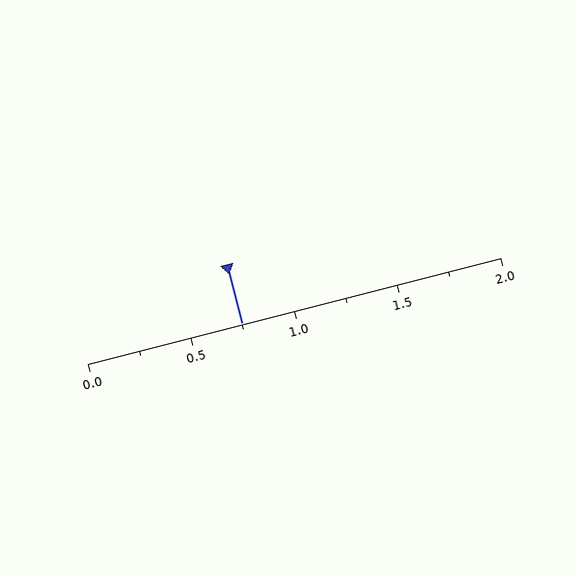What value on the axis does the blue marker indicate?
The marker indicates approximately 0.75.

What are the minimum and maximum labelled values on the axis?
The axis runs from 0.0 to 2.0.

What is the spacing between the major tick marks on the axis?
The major ticks are spaced 0.5 apart.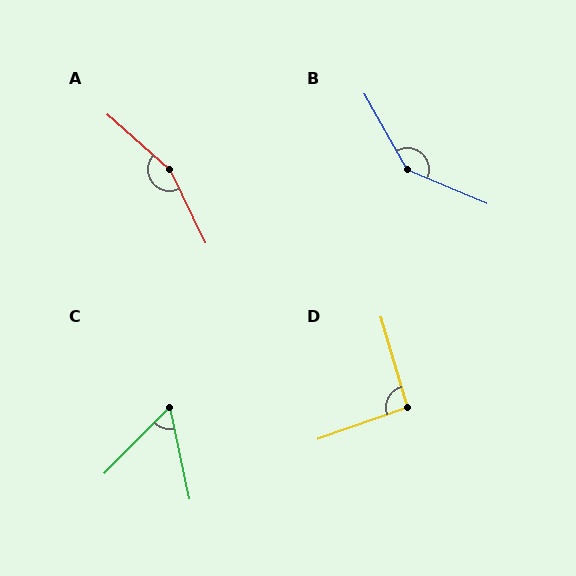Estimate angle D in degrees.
Approximately 94 degrees.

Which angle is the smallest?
C, at approximately 56 degrees.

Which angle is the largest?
A, at approximately 158 degrees.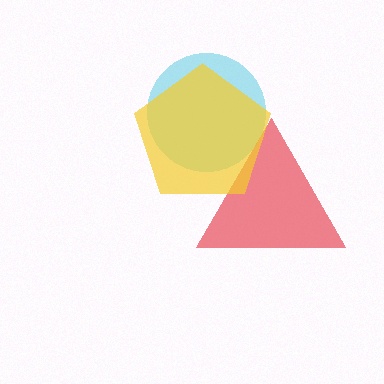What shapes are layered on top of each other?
The layered shapes are: a cyan circle, a red triangle, a yellow pentagon.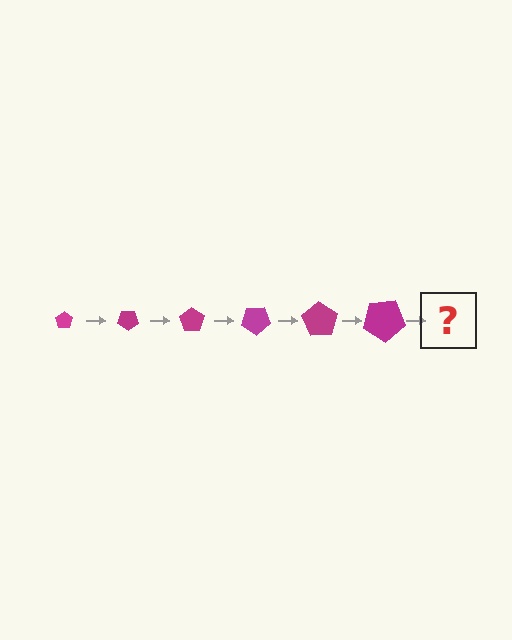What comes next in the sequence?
The next element should be a pentagon, larger than the previous one and rotated 210 degrees from the start.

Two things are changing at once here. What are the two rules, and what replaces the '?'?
The two rules are that the pentagon grows larger each step and it rotates 35 degrees each step. The '?' should be a pentagon, larger than the previous one and rotated 210 degrees from the start.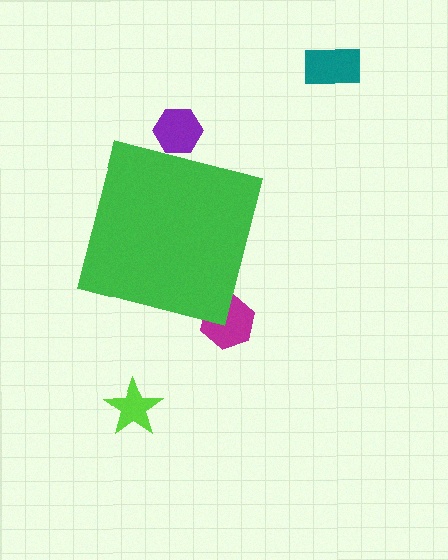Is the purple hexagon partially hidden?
Yes, the purple hexagon is partially hidden behind the green square.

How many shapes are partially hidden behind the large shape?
2 shapes are partially hidden.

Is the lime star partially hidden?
No, the lime star is fully visible.